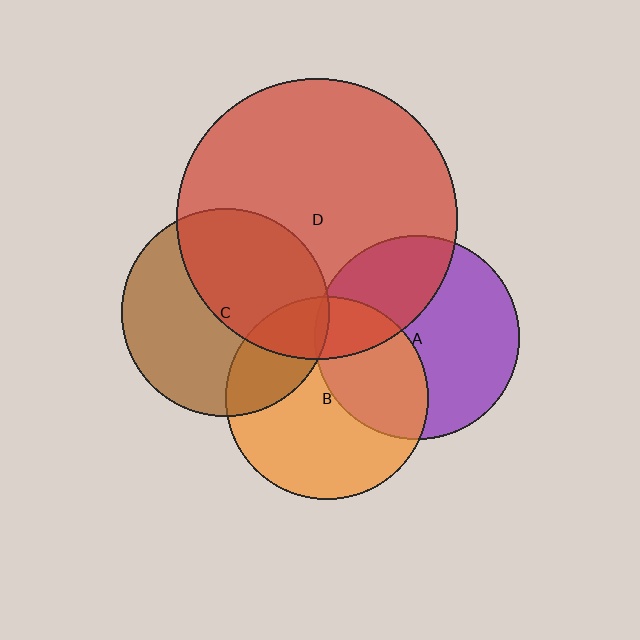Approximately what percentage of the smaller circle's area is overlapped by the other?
Approximately 35%.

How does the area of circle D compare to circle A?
Approximately 1.9 times.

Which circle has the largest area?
Circle D (red).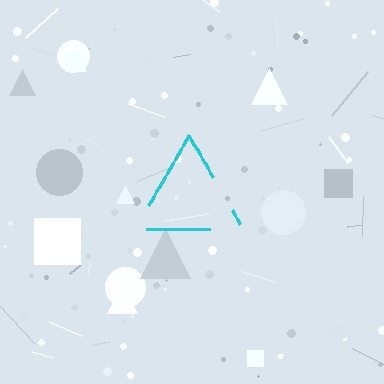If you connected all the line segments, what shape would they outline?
They would outline a triangle.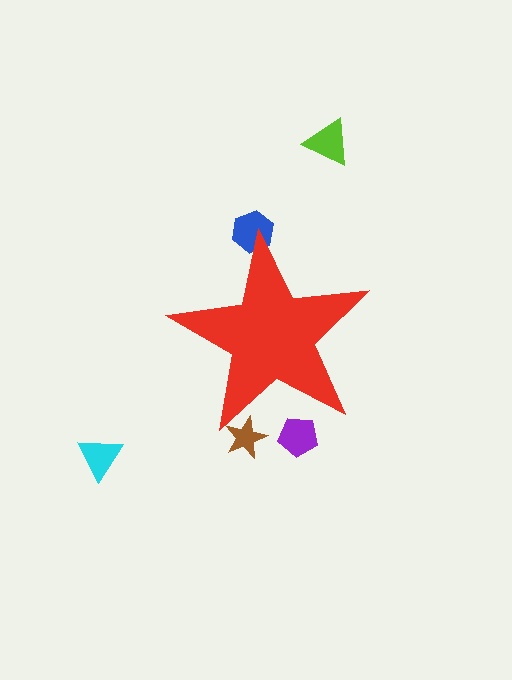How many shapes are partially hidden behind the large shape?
3 shapes are partially hidden.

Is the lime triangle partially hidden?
No, the lime triangle is fully visible.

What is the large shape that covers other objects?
A red star.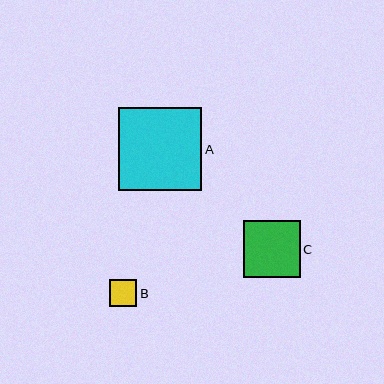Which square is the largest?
Square A is the largest with a size of approximately 83 pixels.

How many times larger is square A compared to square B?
Square A is approximately 3.0 times the size of square B.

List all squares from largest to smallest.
From largest to smallest: A, C, B.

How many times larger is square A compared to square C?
Square A is approximately 1.4 times the size of square C.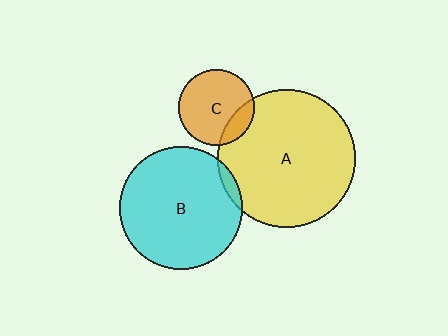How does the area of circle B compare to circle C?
Approximately 2.6 times.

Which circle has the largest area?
Circle A (yellow).